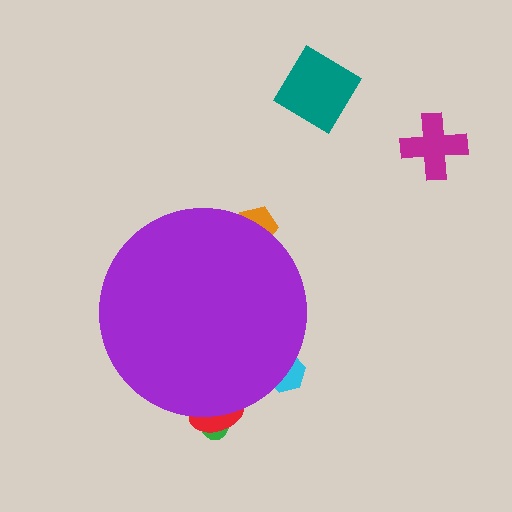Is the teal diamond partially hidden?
No, the teal diamond is fully visible.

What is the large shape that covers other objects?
A purple circle.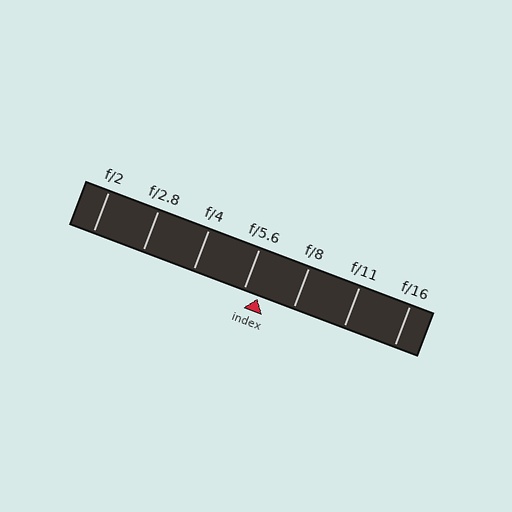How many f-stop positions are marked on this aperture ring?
There are 7 f-stop positions marked.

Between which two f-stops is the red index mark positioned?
The index mark is between f/5.6 and f/8.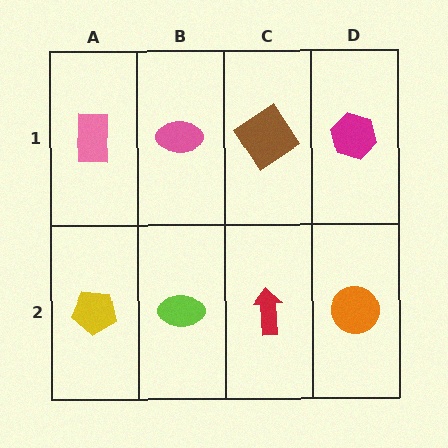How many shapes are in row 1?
4 shapes.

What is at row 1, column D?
A magenta hexagon.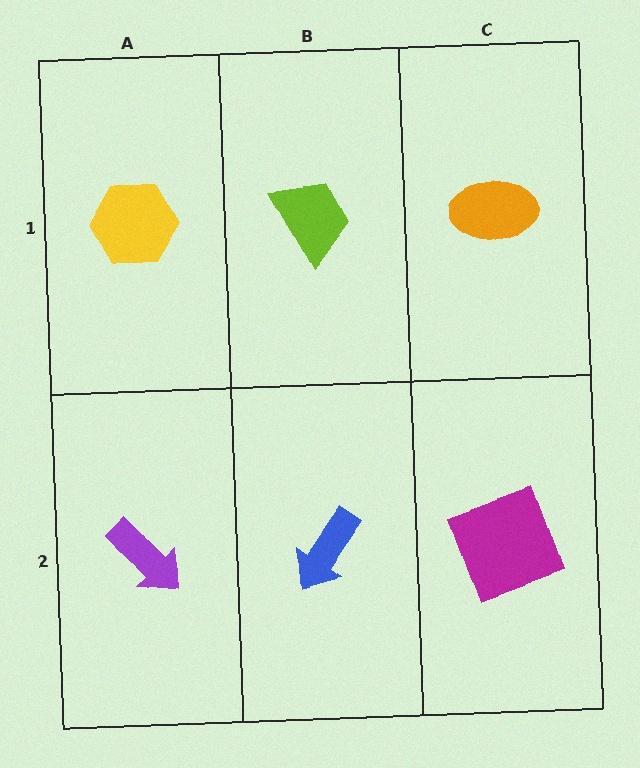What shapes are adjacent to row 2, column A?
A yellow hexagon (row 1, column A), a blue arrow (row 2, column B).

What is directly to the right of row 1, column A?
A lime trapezoid.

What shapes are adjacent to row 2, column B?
A lime trapezoid (row 1, column B), a purple arrow (row 2, column A), a magenta square (row 2, column C).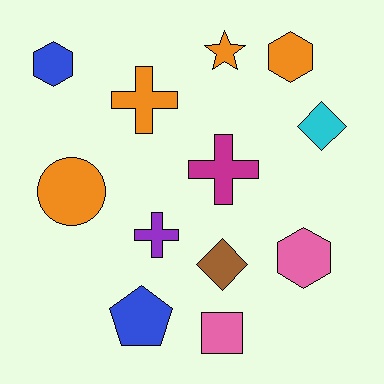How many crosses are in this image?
There are 3 crosses.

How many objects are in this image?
There are 12 objects.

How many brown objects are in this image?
There is 1 brown object.